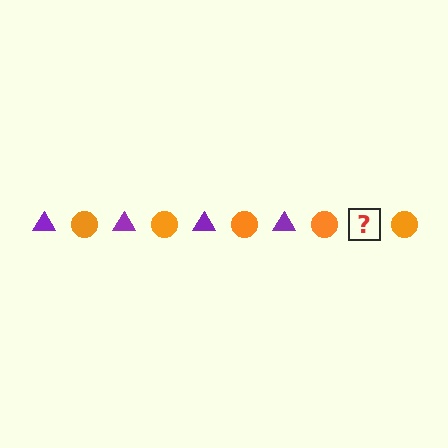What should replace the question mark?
The question mark should be replaced with a purple triangle.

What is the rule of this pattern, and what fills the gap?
The rule is that the pattern alternates between purple triangle and orange circle. The gap should be filled with a purple triangle.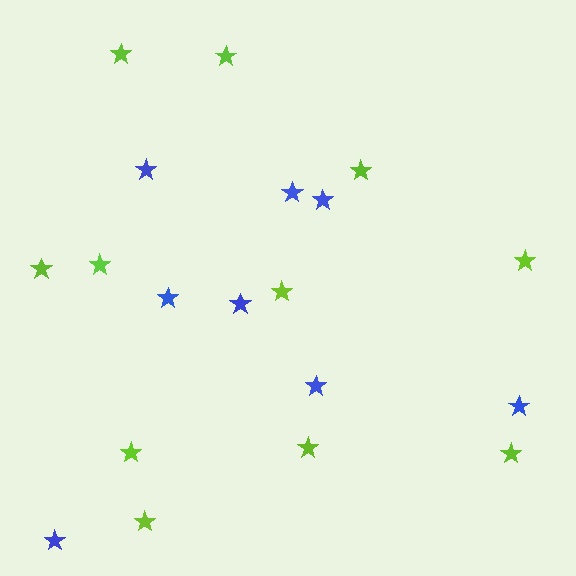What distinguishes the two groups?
There are 2 groups: one group of blue stars (8) and one group of lime stars (11).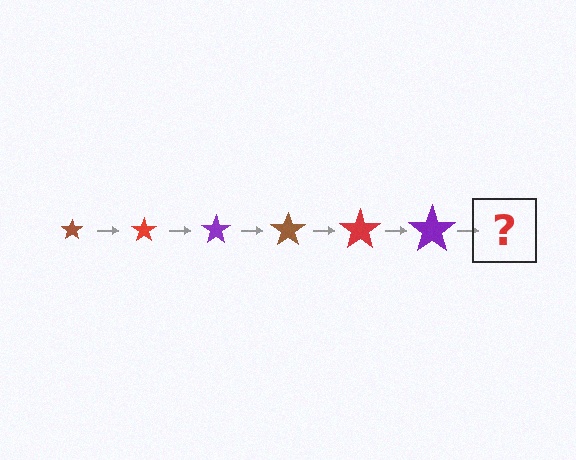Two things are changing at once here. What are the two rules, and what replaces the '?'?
The two rules are that the star grows larger each step and the color cycles through brown, red, and purple. The '?' should be a brown star, larger than the previous one.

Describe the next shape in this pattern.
It should be a brown star, larger than the previous one.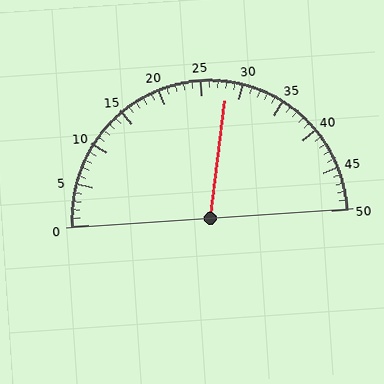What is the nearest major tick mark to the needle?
The nearest major tick mark is 30.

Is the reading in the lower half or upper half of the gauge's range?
The reading is in the upper half of the range (0 to 50).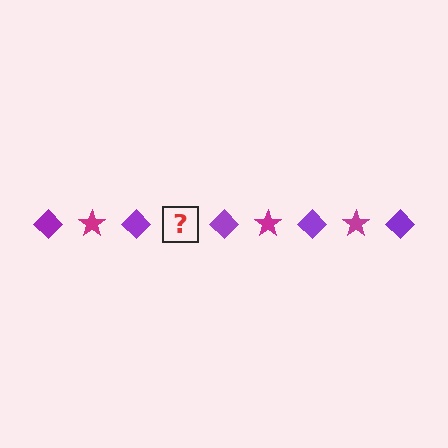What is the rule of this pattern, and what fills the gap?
The rule is that the pattern alternates between purple diamond and magenta star. The gap should be filled with a magenta star.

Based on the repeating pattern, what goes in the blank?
The blank should be a magenta star.